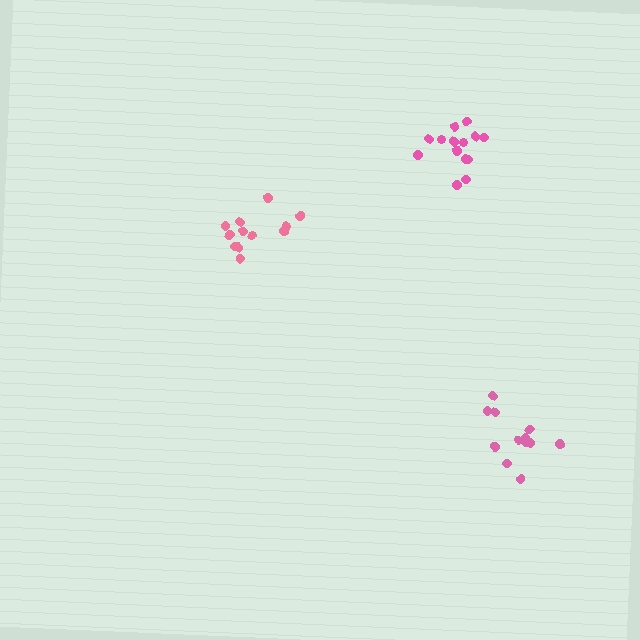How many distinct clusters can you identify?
There are 3 distinct clusters.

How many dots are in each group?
Group 1: 14 dots, Group 2: 12 dots, Group 3: 12 dots (38 total).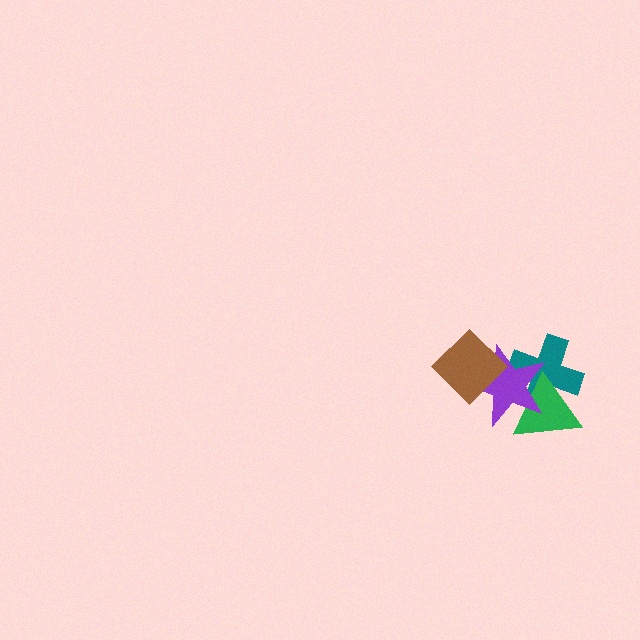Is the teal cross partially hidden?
Yes, it is partially covered by another shape.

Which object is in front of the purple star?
The brown diamond is in front of the purple star.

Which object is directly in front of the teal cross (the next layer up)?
The green triangle is directly in front of the teal cross.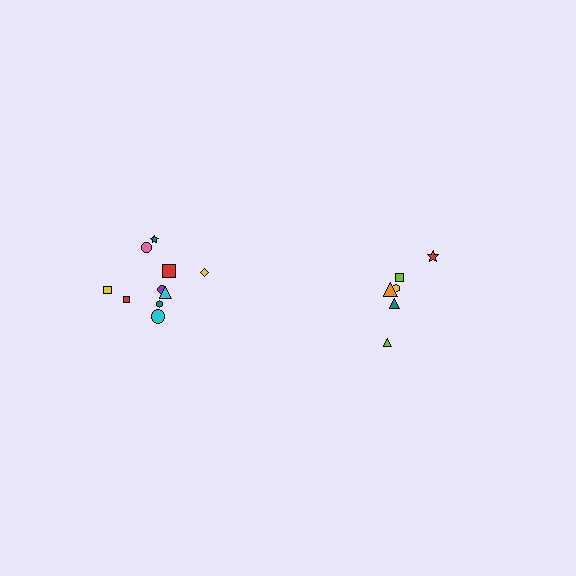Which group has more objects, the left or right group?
The left group.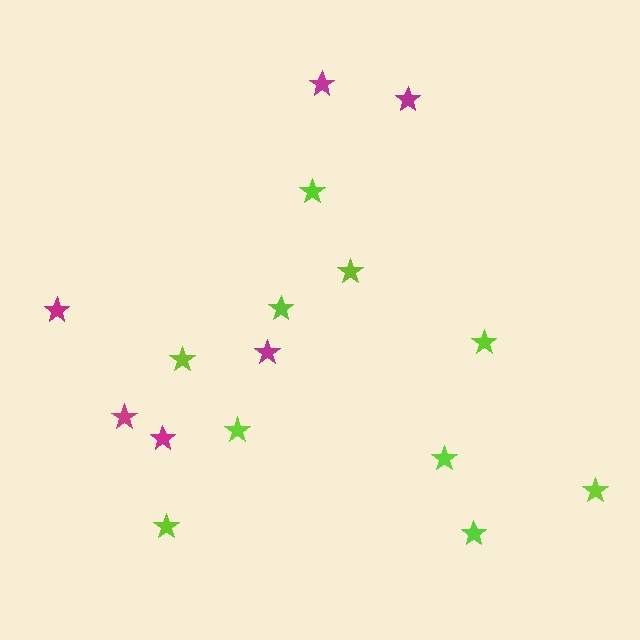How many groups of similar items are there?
There are 2 groups: one group of magenta stars (6) and one group of lime stars (10).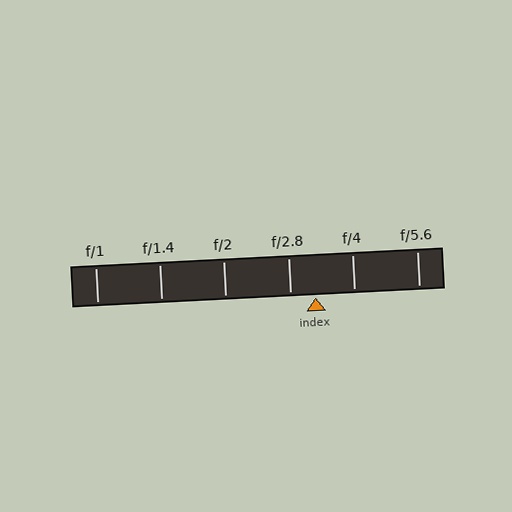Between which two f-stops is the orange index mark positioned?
The index mark is between f/2.8 and f/4.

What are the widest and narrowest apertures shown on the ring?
The widest aperture shown is f/1 and the narrowest is f/5.6.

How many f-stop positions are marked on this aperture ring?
There are 6 f-stop positions marked.